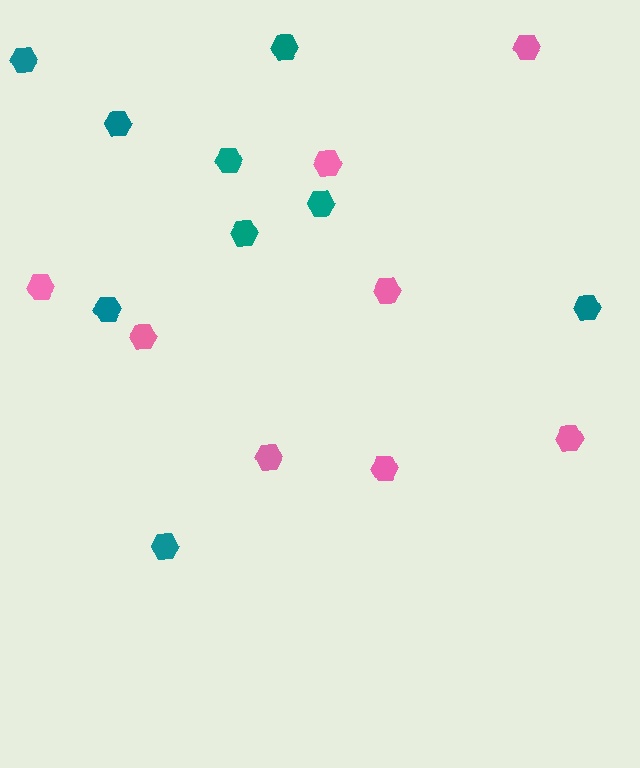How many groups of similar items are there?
There are 2 groups: one group of teal hexagons (9) and one group of pink hexagons (8).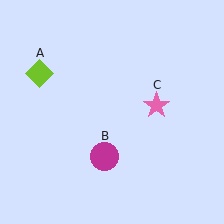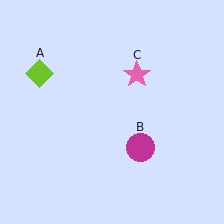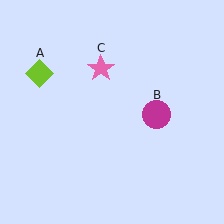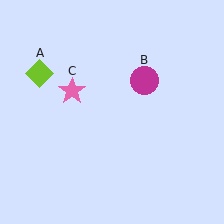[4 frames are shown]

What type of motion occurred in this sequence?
The magenta circle (object B), pink star (object C) rotated counterclockwise around the center of the scene.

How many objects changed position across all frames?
2 objects changed position: magenta circle (object B), pink star (object C).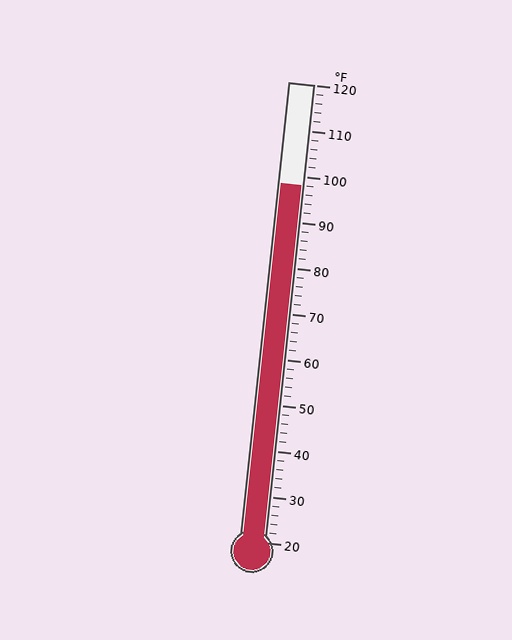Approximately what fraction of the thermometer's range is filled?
The thermometer is filled to approximately 80% of its range.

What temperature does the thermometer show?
The thermometer shows approximately 98°F.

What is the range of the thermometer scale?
The thermometer scale ranges from 20°F to 120°F.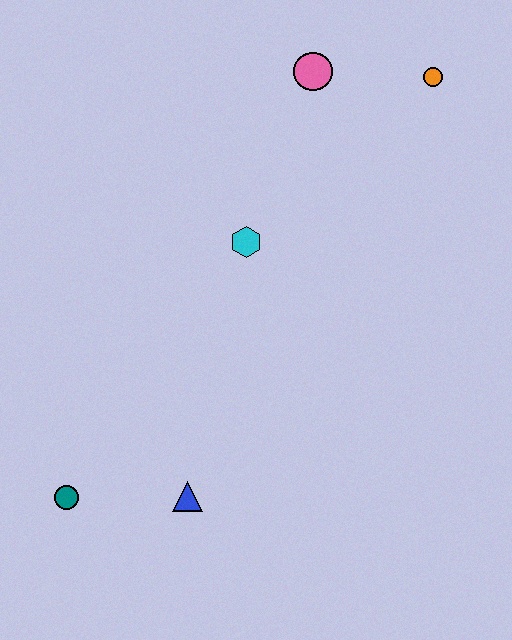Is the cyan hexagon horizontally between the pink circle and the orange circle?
No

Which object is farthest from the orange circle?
The teal circle is farthest from the orange circle.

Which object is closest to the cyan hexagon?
The pink circle is closest to the cyan hexagon.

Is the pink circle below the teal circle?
No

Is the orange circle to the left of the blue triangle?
No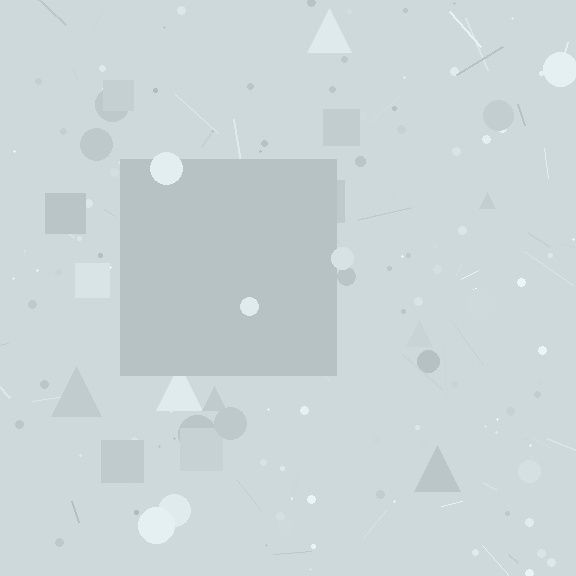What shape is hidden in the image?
A square is hidden in the image.